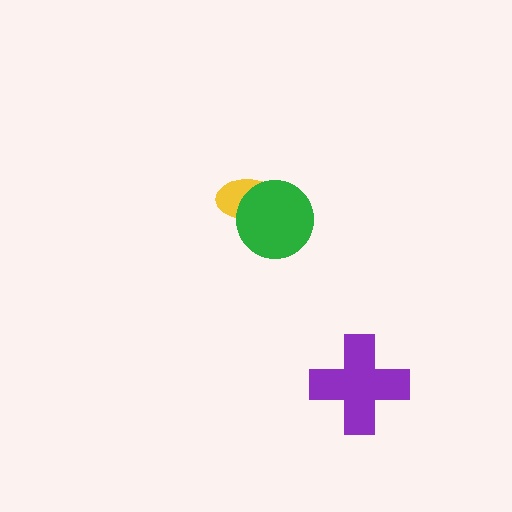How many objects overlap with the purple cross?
0 objects overlap with the purple cross.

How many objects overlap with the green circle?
1 object overlaps with the green circle.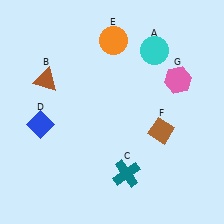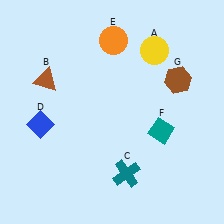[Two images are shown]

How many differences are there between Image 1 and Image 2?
There are 3 differences between the two images.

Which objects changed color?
A changed from cyan to yellow. F changed from brown to teal. G changed from pink to brown.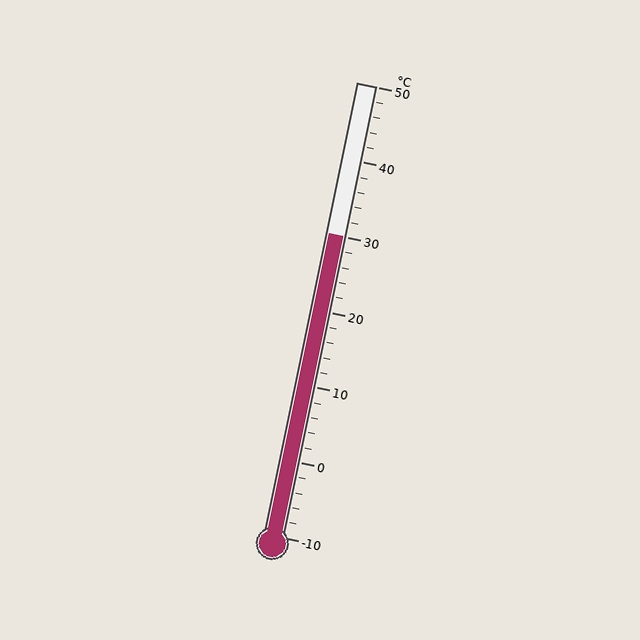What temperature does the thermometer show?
The thermometer shows approximately 30°C.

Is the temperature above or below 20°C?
The temperature is above 20°C.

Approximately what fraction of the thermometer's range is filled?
The thermometer is filled to approximately 65% of its range.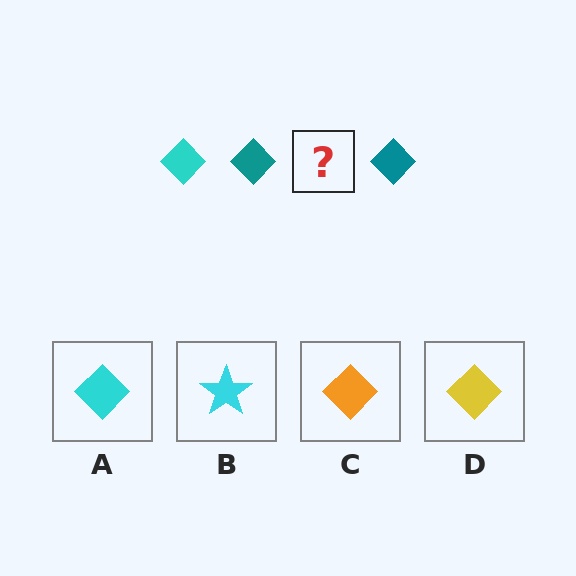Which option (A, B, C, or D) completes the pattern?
A.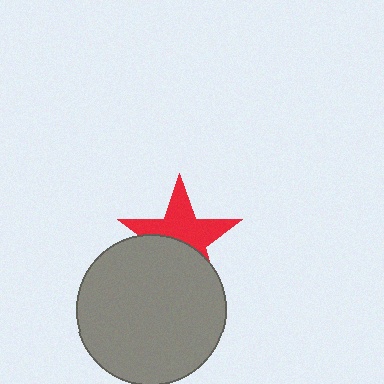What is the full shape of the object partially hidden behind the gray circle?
The partially hidden object is a red star.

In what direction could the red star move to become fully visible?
The red star could move up. That would shift it out from behind the gray circle entirely.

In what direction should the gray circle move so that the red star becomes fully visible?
The gray circle should move down. That is the shortest direction to clear the overlap and leave the red star fully visible.